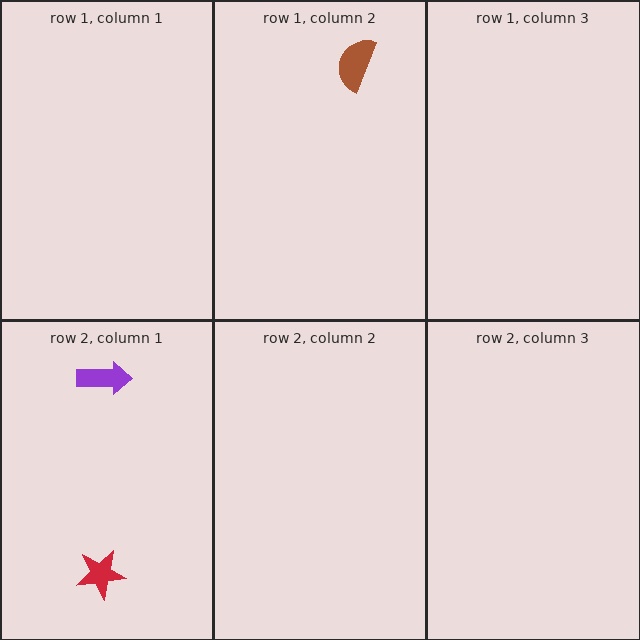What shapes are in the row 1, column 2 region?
The brown semicircle.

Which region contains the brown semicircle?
The row 1, column 2 region.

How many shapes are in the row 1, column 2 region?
1.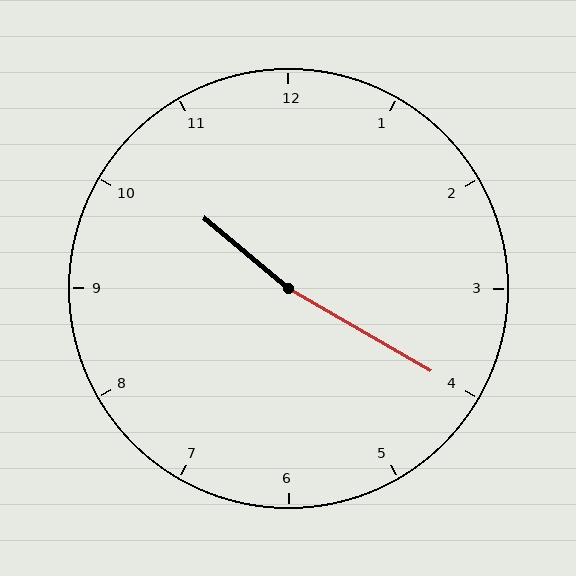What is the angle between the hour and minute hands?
Approximately 170 degrees.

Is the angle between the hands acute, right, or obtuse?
It is obtuse.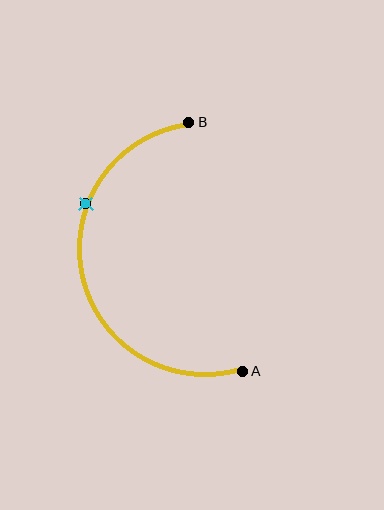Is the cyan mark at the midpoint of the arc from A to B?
No. The cyan mark lies on the arc but is closer to endpoint B. The arc midpoint would be at the point on the curve equidistant along the arc from both A and B.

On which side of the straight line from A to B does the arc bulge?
The arc bulges to the left of the straight line connecting A and B.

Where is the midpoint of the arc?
The arc midpoint is the point on the curve farthest from the straight line joining A and B. It sits to the left of that line.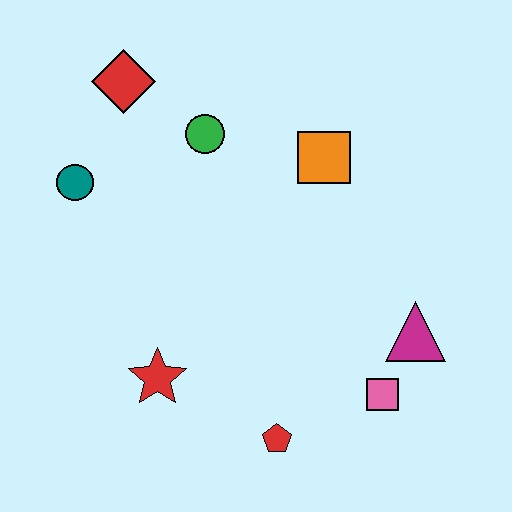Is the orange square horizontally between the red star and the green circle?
No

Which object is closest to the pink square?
The magenta triangle is closest to the pink square.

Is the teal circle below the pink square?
No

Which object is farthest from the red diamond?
The pink square is farthest from the red diamond.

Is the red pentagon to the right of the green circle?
Yes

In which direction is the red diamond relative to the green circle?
The red diamond is to the left of the green circle.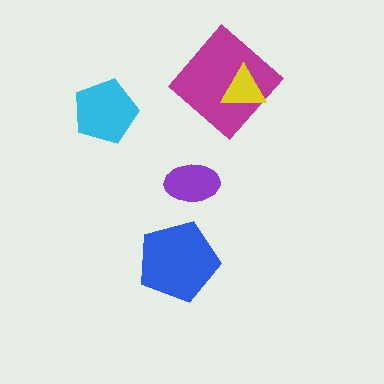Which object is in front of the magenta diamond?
The yellow triangle is in front of the magenta diamond.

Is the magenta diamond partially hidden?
Yes, it is partially covered by another shape.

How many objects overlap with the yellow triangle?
1 object overlaps with the yellow triangle.